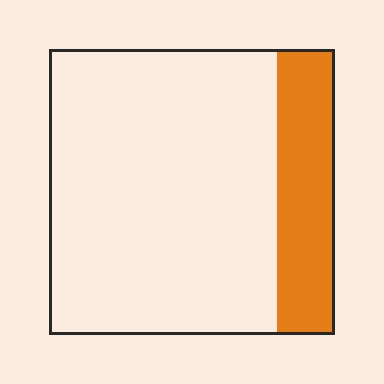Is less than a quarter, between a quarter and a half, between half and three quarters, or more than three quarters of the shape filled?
Less than a quarter.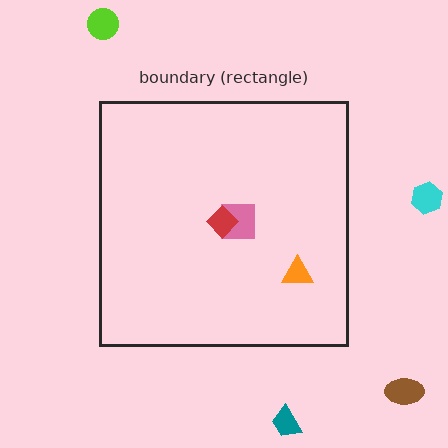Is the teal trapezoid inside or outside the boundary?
Outside.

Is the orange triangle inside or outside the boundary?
Inside.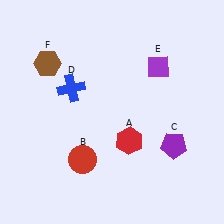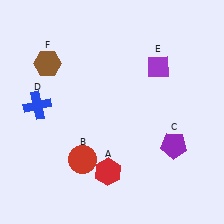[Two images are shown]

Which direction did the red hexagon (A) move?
The red hexagon (A) moved down.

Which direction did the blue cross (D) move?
The blue cross (D) moved left.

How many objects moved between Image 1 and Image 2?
2 objects moved between the two images.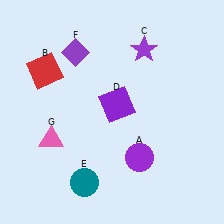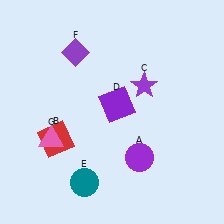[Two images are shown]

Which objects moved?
The objects that moved are: the red square (B), the purple star (C).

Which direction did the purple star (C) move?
The purple star (C) moved down.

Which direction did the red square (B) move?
The red square (B) moved down.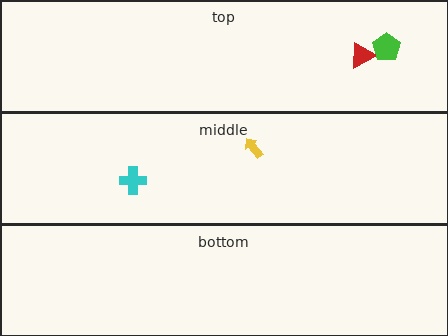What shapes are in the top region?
The red triangle, the green pentagon.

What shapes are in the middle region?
The yellow arrow, the cyan cross.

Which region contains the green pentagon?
The top region.